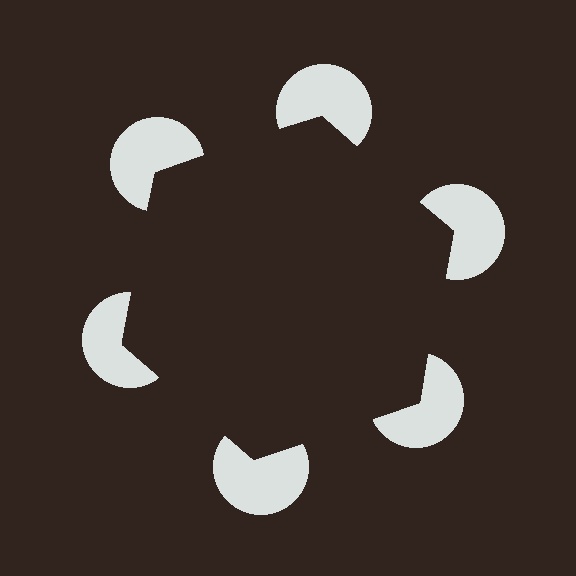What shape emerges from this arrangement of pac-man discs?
An illusory hexagon — its edges are inferred from the aligned wedge cuts in the pac-man discs, not physically drawn.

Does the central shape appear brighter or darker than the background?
It typically appears slightly darker than the background, even though no actual brightness change is drawn.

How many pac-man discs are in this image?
There are 6 — one at each vertex of the illusory hexagon.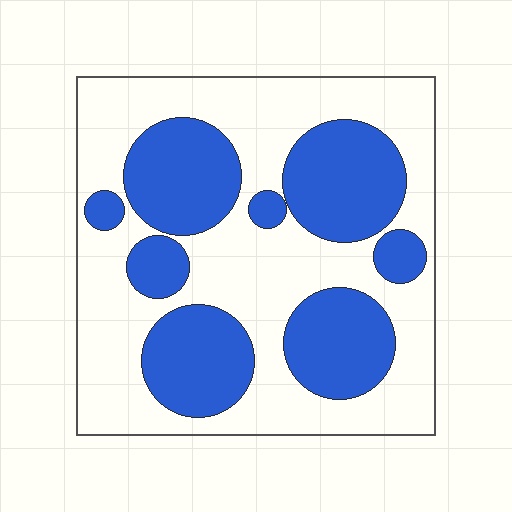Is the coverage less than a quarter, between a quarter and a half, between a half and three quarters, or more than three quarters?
Between a quarter and a half.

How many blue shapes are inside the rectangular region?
8.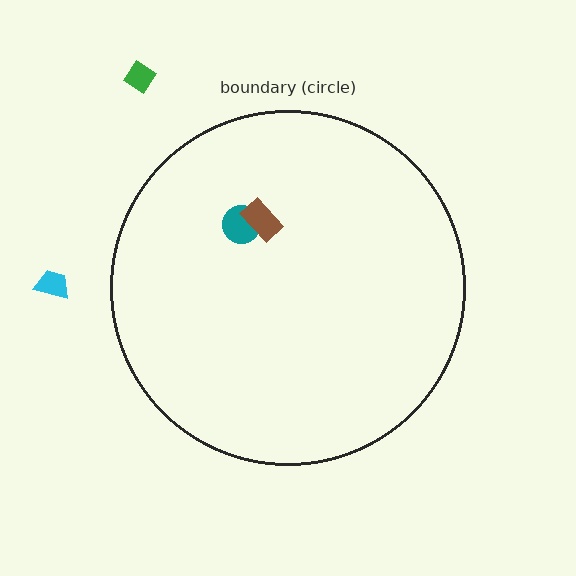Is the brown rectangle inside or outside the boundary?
Inside.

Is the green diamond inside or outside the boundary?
Outside.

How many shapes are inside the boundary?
2 inside, 2 outside.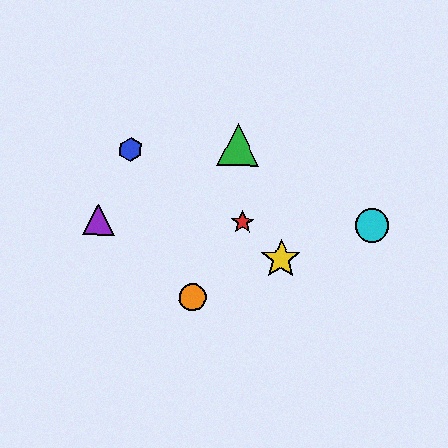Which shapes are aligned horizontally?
The red star, the purple triangle, the cyan circle are aligned horizontally.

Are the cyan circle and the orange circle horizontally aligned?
No, the cyan circle is at y≈225 and the orange circle is at y≈297.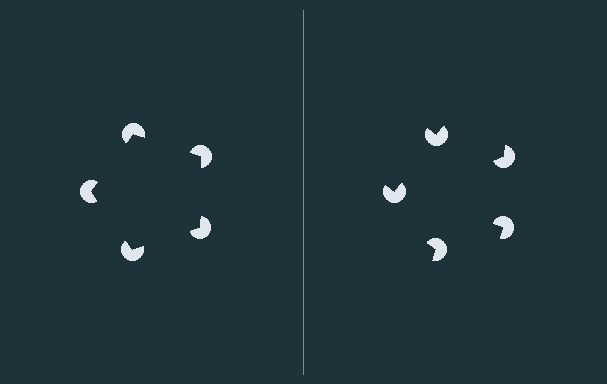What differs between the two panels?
The pac-man discs are positioned identically on both sides; only the wedge orientations differ. On the left they align to a pentagon; on the right they are misaligned.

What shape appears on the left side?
An illusory pentagon.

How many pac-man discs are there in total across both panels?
10 — 5 on each side.